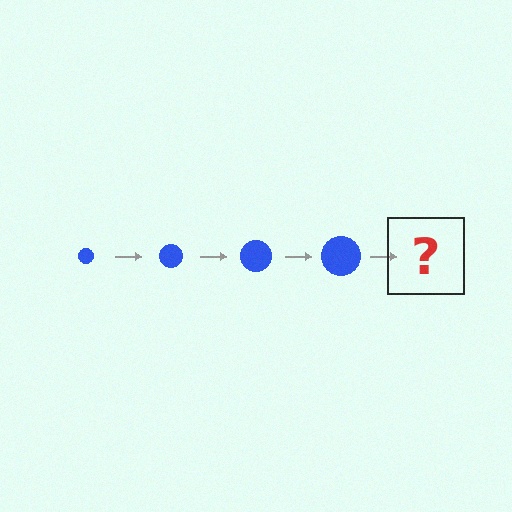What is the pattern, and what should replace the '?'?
The pattern is that the circle gets progressively larger each step. The '?' should be a blue circle, larger than the previous one.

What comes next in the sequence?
The next element should be a blue circle, larger than the previous one.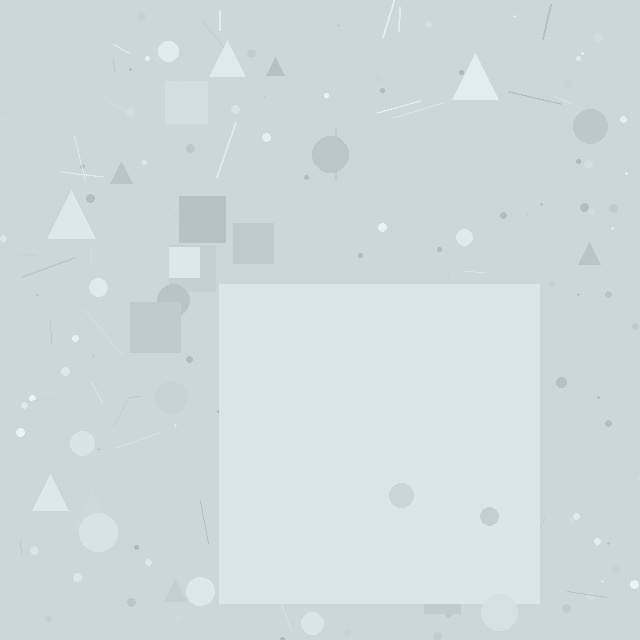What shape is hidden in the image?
A square is hidden in the image.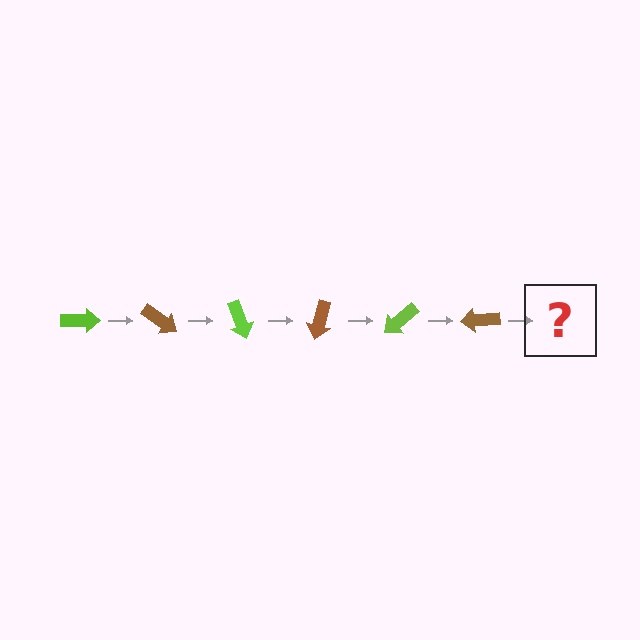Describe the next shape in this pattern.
It should be a lime arrow, rotated 210 degrees from the start.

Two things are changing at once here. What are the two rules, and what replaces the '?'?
The two rules are that it rotates 35 degrees each step and the color cycles through lime and brown. The '?' should be a lime arrow, rotated 210 degrees from the start.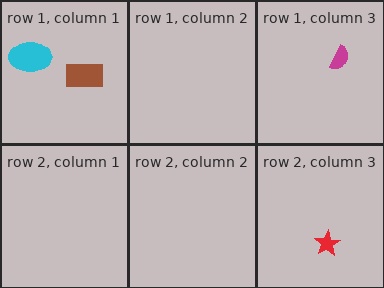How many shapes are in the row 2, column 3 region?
1.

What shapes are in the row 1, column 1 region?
The cyan ellipse, the brown rectangle.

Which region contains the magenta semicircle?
The row 1, column 3 region.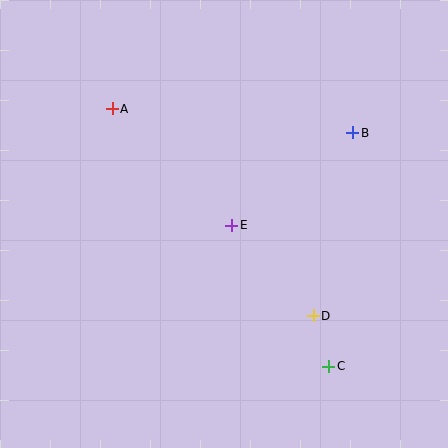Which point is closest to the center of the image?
Point E at (232, 225) is closest to the center.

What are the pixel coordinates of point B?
Point B is at (353, 133).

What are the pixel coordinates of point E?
Point E is at (232, 225).